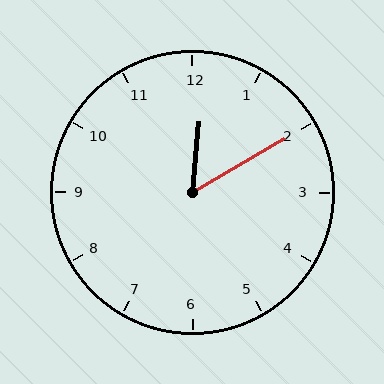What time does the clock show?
12:10.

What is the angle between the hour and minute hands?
Approximately 55 degrees.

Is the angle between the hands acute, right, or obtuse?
It is acute.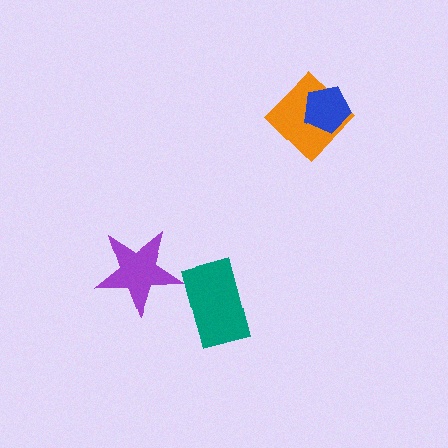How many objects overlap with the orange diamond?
1 object overlaps with the orange diamond.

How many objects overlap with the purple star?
0 objects overlap with the purple star.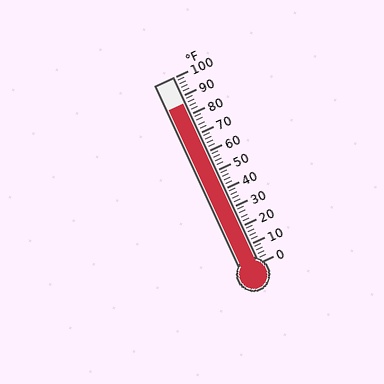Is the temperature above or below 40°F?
The temperature is above 40°F.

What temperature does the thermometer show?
The thermometer shows approximately 86°F.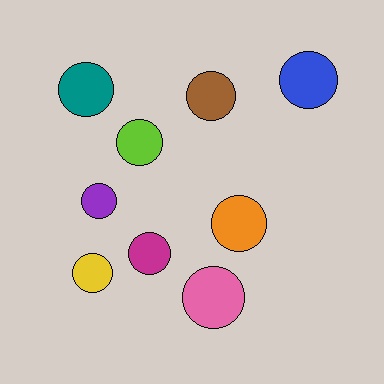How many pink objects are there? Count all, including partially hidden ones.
There is 1 pink object.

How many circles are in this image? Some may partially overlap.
There are 9 circles.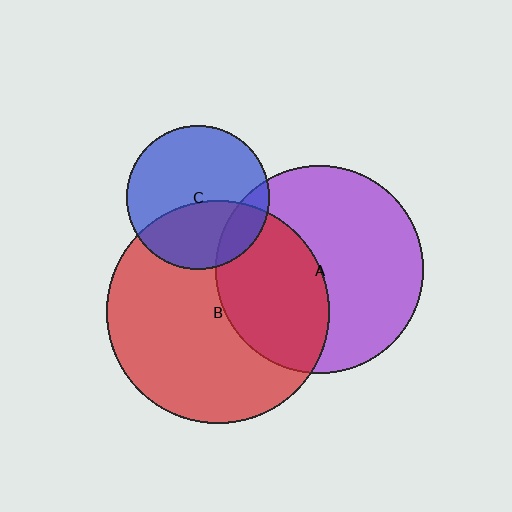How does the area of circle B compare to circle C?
Approximately 2.4 times.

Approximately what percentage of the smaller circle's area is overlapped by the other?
Approximately 40%.